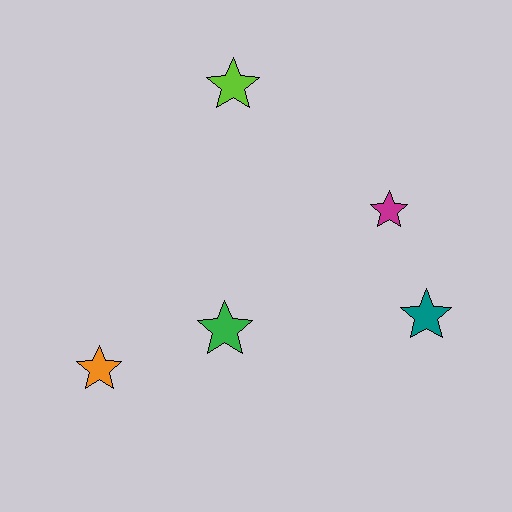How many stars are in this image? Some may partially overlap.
There are 5 stars.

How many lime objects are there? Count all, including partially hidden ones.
There is 1 lime object.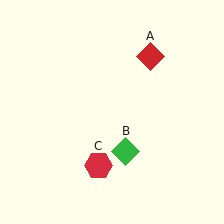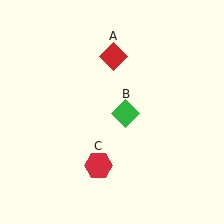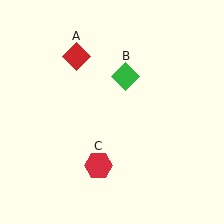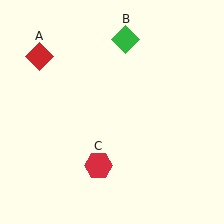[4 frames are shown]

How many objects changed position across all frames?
2 objects changed position: red diamond (object A), green diamond (object B).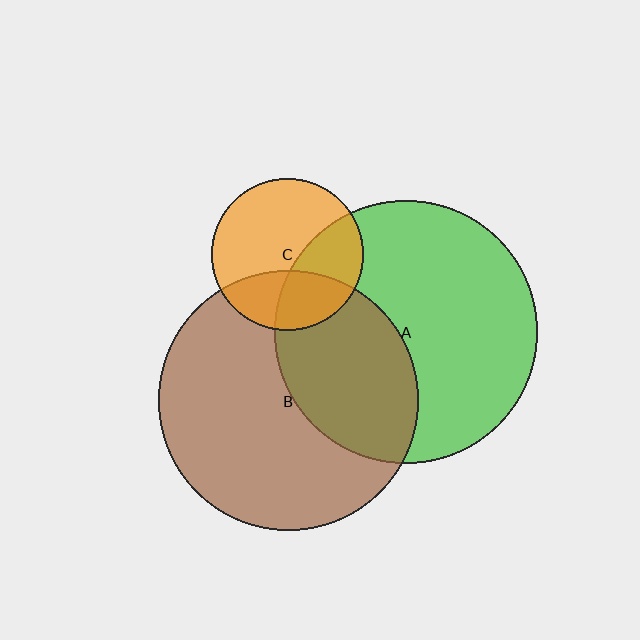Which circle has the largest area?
Circle A (green).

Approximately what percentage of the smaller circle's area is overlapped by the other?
Approximately 35%.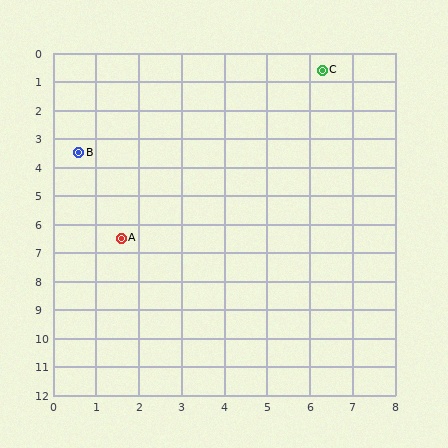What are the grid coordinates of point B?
Point B is at approximately (0.6, 3.5).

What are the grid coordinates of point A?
Point A is at approximately (1.6, 6.5).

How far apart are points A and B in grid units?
Points A and B are about 3.2 grid units apart.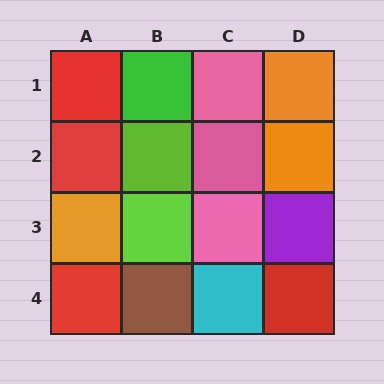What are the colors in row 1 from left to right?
Red, green, pink, orange.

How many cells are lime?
2 cells are lime.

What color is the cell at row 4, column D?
Red.